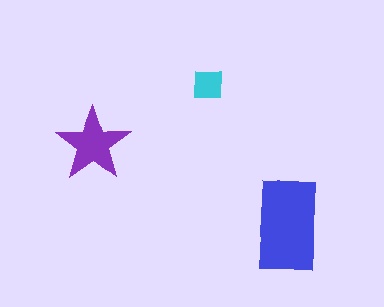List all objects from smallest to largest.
The cyan square, the purple star, the blue rectangle.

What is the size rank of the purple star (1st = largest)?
2nd.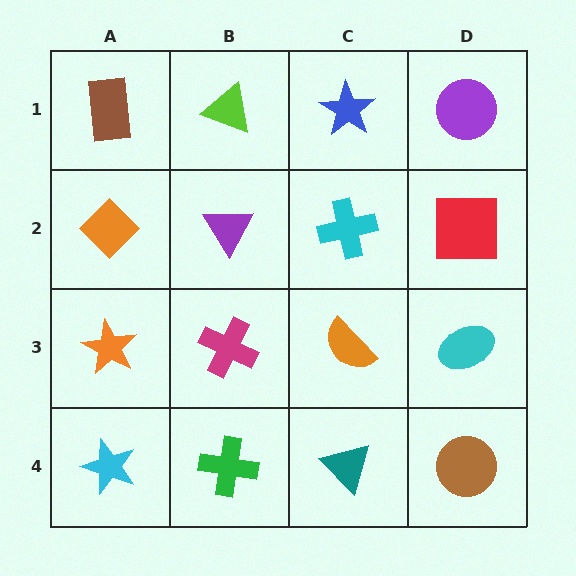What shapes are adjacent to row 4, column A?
An orange star (row 3, column A), a green cross (row 4, column B).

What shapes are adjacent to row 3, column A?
An orange diamond (row 2, column A), a cyan star (row 4, column A), a magenta cross (row 3, column B).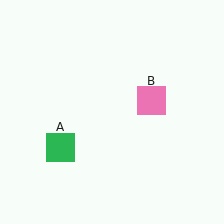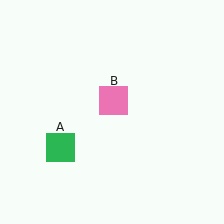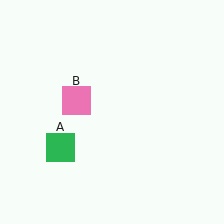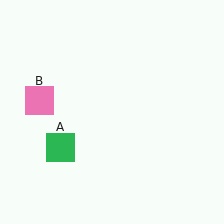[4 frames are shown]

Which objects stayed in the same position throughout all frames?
Green square (object A) remained stationary.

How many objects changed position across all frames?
1 object changed position: pink square (object B).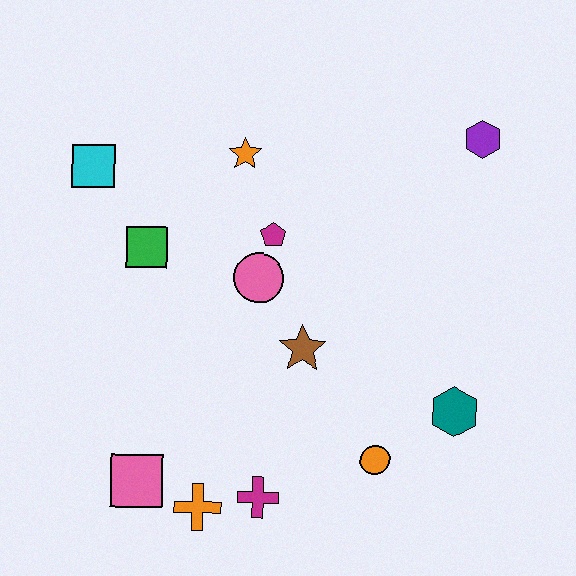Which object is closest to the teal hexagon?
The orange circle is closest to the teal hexagon.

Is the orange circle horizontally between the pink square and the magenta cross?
No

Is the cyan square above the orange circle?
Yes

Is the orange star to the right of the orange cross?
Yes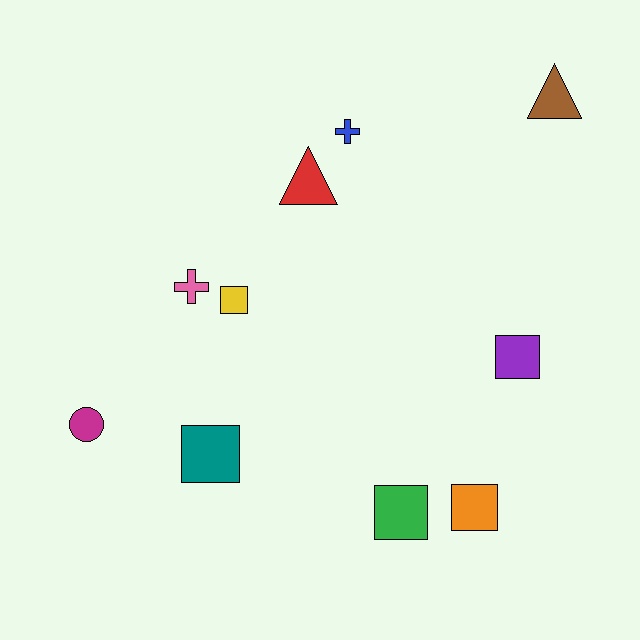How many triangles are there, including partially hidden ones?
There are 2 triangles.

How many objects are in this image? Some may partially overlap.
There are 10 objects.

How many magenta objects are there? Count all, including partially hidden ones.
There is 1 magenta object.